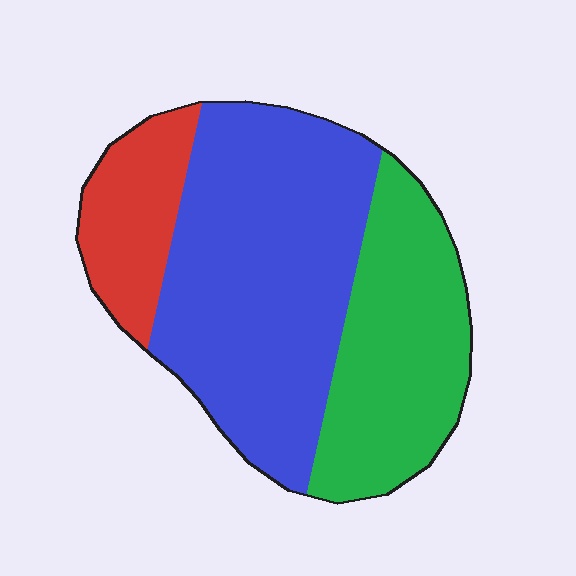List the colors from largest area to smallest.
From largest to smallest: blue, green, red.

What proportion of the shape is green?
Green takes up about one third (1/3) of the shape.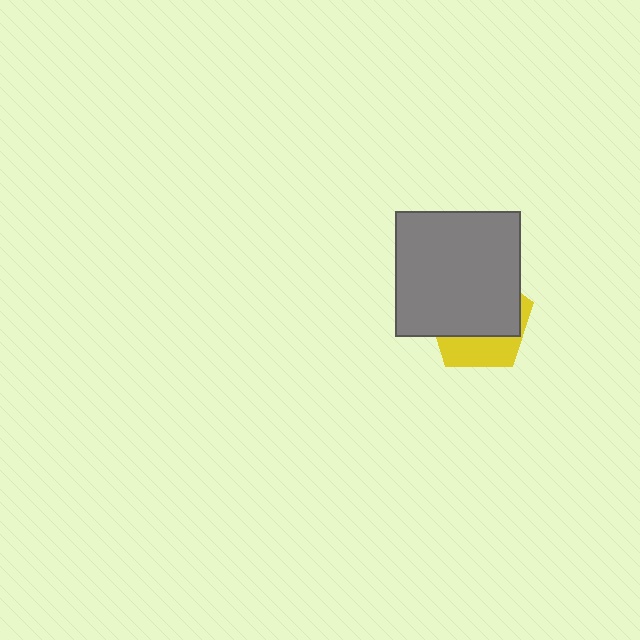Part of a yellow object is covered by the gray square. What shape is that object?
It is a pentagon.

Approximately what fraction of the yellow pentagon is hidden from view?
Roughly 67% of the yellow pentagon is hidden behind the gray square.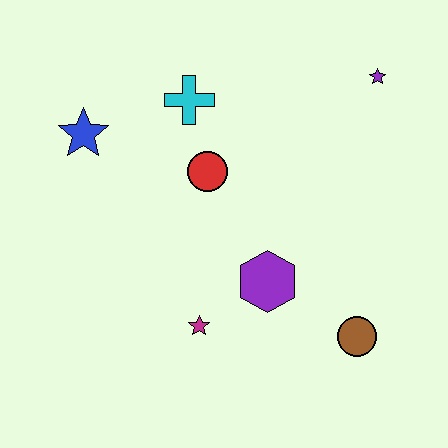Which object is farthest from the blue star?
The brown circle is farthest from the blue star.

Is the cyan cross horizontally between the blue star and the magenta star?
Yes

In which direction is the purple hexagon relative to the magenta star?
The purple hexagon is to the right of the magenta star.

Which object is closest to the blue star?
The cyan cross is closest to the blue star.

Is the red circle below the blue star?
Yes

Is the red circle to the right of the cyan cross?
Yes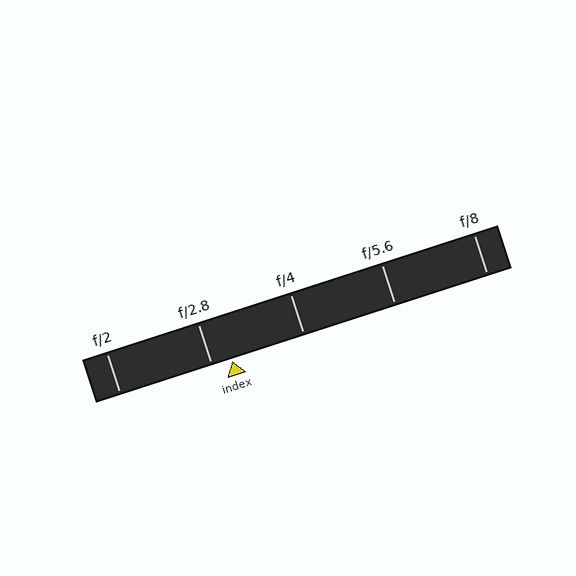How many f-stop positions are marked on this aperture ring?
There are 5 f-stop positions marked.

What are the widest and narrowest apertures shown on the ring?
The widest aperture shown is f/2 and the narrowest is f/8.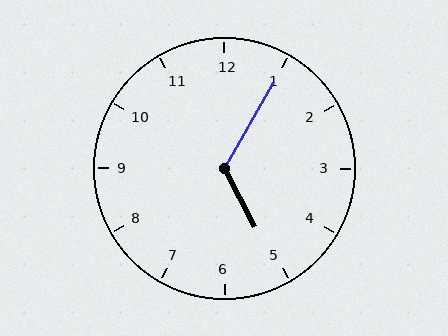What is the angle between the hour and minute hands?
Approximately 122 degrees.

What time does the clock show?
5:05.